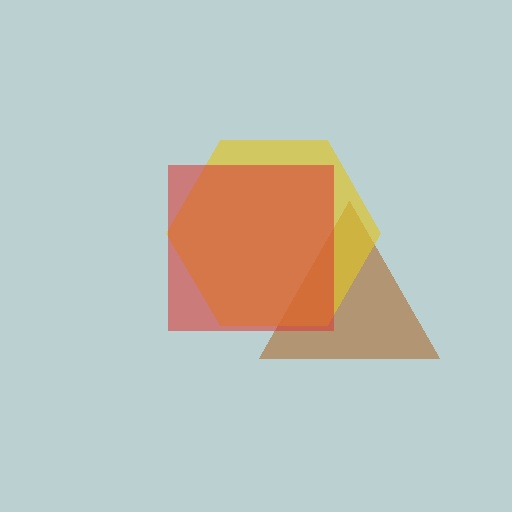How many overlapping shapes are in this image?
There are 3 overlapping shapes in the image.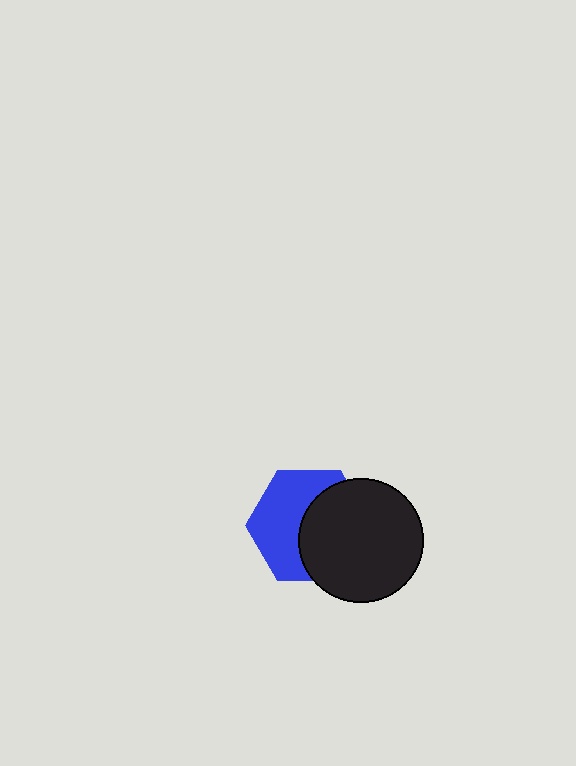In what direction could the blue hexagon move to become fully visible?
The blue hexagon could move left. That would shift it out from behind the black circle entirely.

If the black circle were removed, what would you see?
You would see the complete blue hexagon.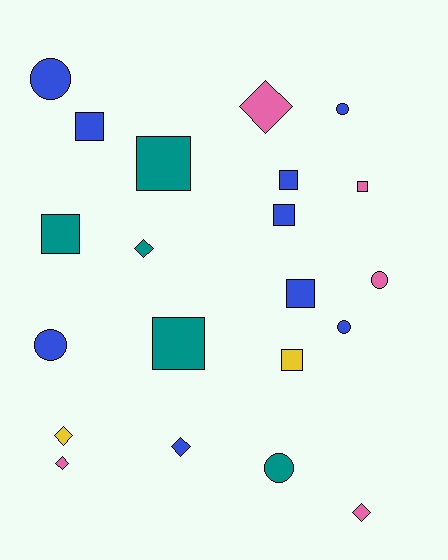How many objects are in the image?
There are 21 objects.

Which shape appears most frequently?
Square, with 9 objects.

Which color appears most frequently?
Blue, with 9 objects.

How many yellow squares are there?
There is 1 yellow square.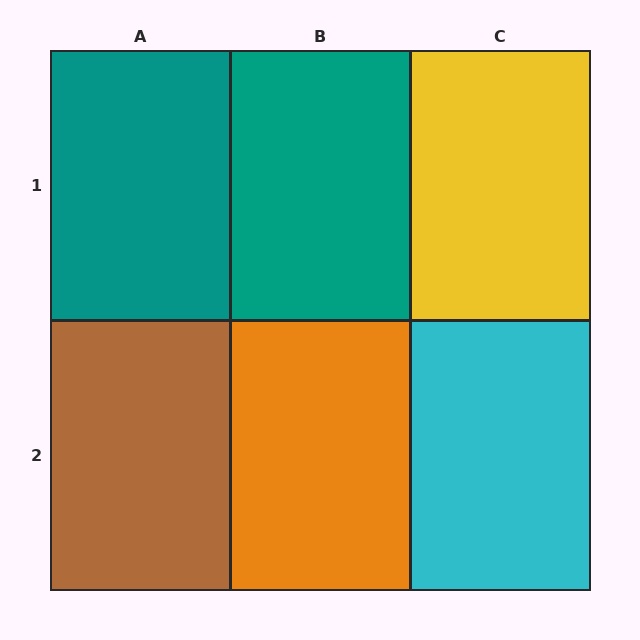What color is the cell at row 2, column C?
Cyan.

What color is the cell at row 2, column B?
Orange.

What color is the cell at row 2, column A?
Brown.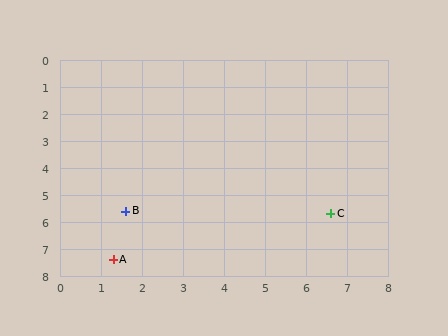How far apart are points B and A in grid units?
Points B and A are about 1.8 grid units apart.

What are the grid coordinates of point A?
Point A is at approximately (1.3, 7.4).